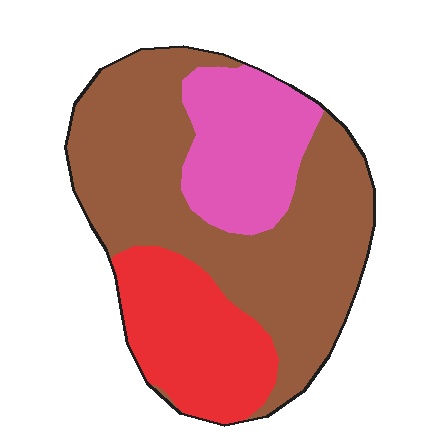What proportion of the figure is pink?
Pink covers roughly 20% of the figure.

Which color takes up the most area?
Brown, at roughly 55%.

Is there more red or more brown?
Brown.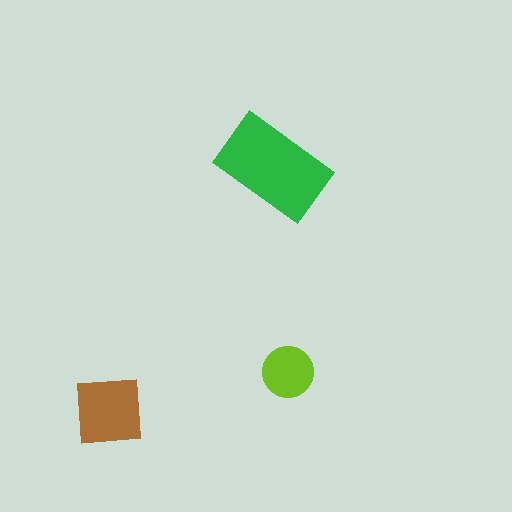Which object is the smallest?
The lime circle.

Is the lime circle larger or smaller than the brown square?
Smaller.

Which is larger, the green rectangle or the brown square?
The green rectangle.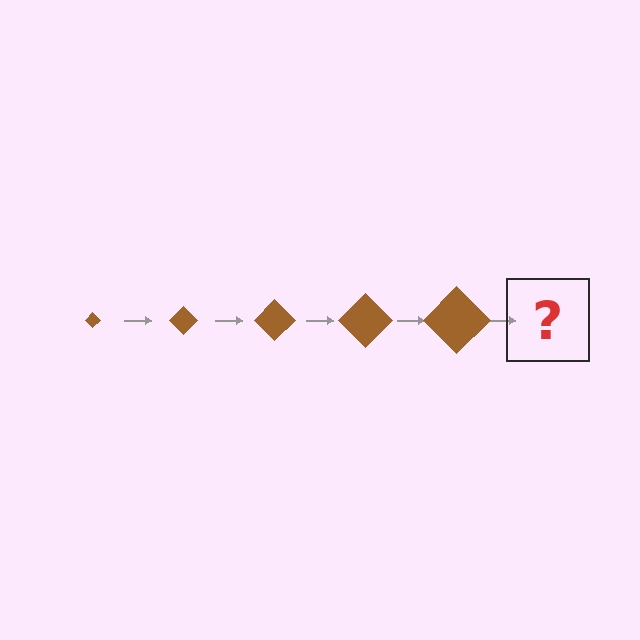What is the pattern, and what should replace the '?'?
The pattern is that the diamond gets progressively larger each step. The '?' should be a brown diamond, larger than the previous one.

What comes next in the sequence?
The next element should be a brown diamond, larger than the previous one.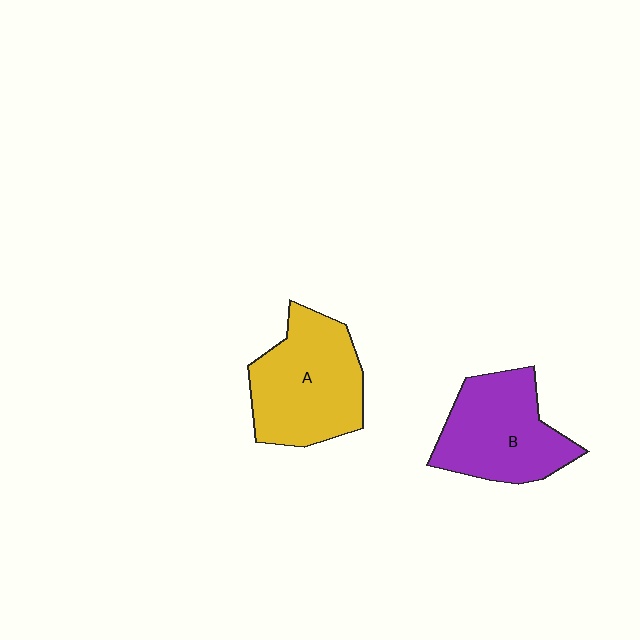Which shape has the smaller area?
Shape B (purple).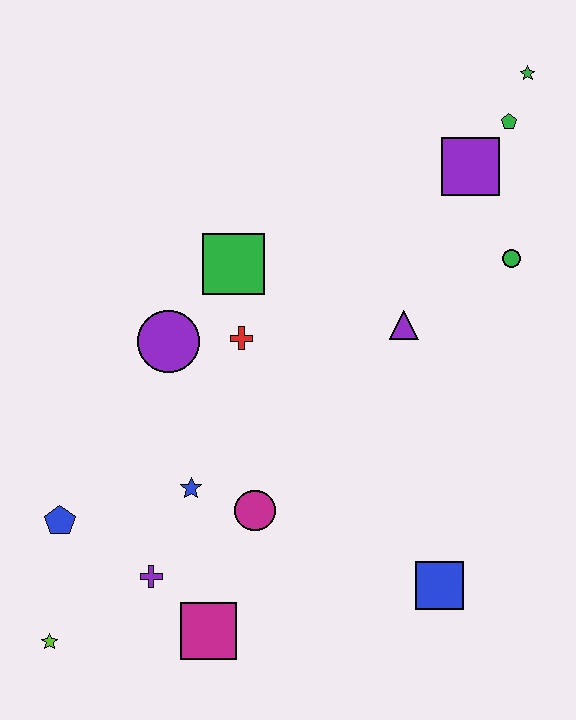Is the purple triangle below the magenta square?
No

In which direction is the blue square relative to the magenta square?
The blue square is to the right of the magenta square.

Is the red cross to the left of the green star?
Yes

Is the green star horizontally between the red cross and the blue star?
No